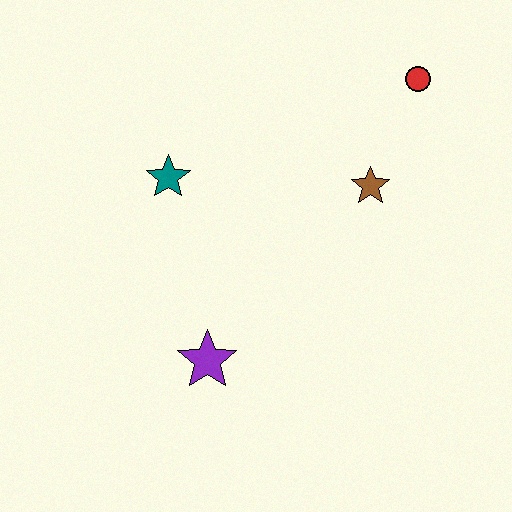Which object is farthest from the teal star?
The red circle is farthest from the teal star.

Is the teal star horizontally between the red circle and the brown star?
No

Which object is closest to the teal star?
The purple star is closest to the teal star.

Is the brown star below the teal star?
Yes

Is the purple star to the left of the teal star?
No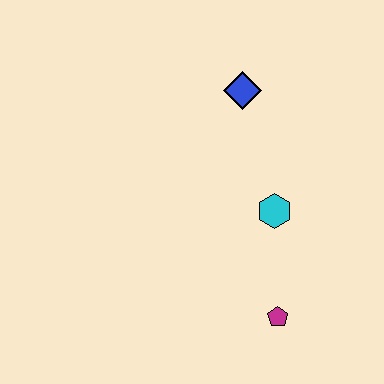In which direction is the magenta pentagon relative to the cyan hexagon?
The magenta pentagon is below the cyan hexagon.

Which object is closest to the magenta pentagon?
The cyan hexagon is closest to the magenta pentagon.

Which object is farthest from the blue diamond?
The magenta pentagon is farthest from the blue diamond.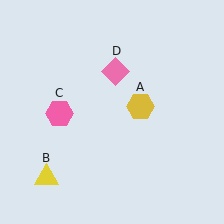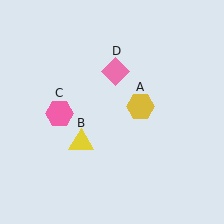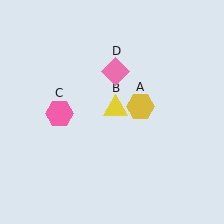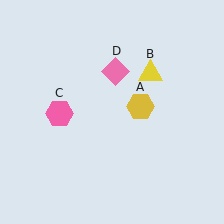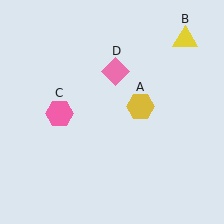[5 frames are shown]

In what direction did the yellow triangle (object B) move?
The yellow triangle (object B) moved up and to the right.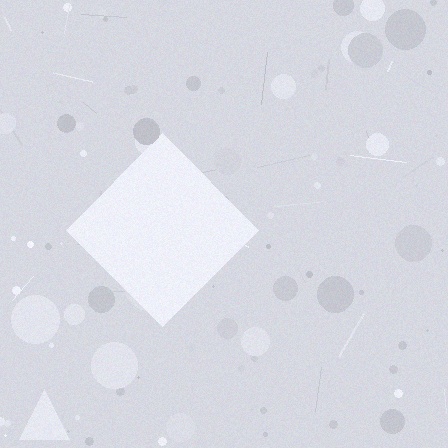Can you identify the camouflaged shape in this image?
The camouflaged shape is a diamond.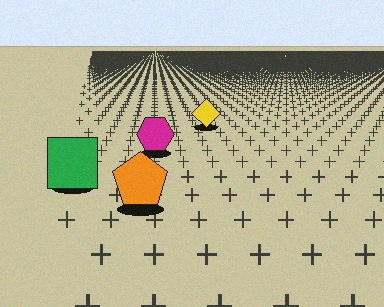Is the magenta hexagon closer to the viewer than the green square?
No. The green square is closer — you can tell from the texture gradient: the ground texture is coarser near it.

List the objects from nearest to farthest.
From nearest to farthest: the orange pentagon, the green square, the magenta hexagon, the yellow diamond.